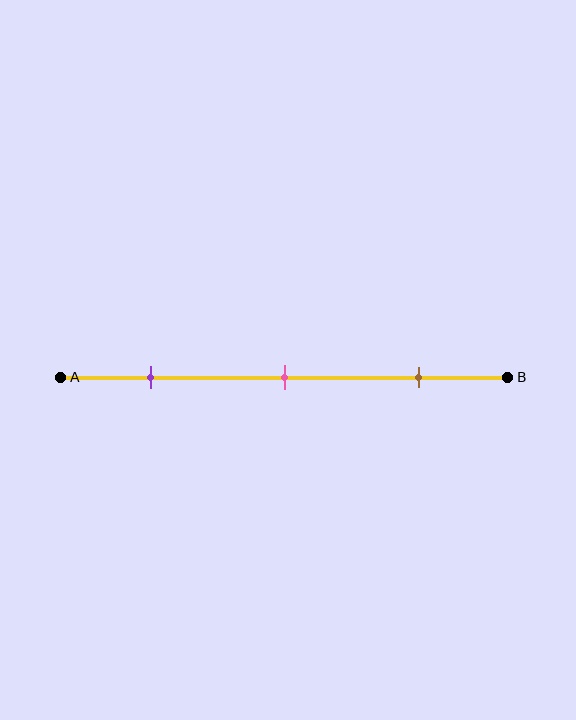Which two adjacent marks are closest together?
The purple and pink marks are the closest adjacent pair.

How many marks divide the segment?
There are 3 marks dividing the segment.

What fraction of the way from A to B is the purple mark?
The purple mark is approximately 20% (0.2) of the way from A to B.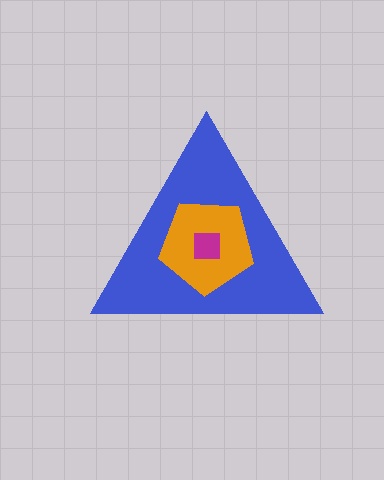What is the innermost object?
The magenta square.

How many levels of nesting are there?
3.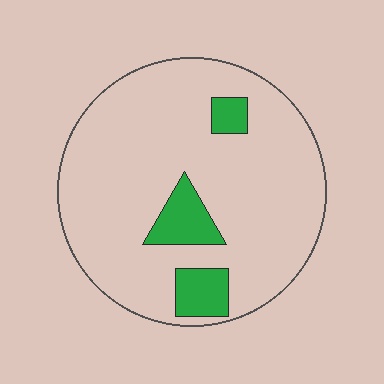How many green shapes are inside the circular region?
3.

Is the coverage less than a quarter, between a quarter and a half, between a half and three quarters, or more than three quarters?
Less than a quarter.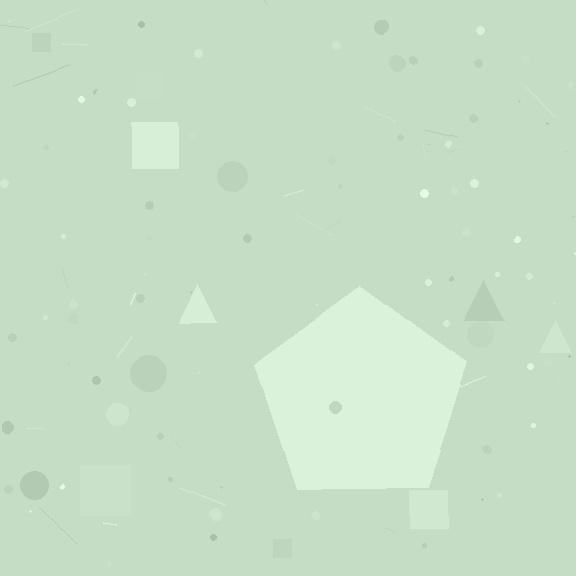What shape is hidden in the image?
A pentagon is hidden in the image.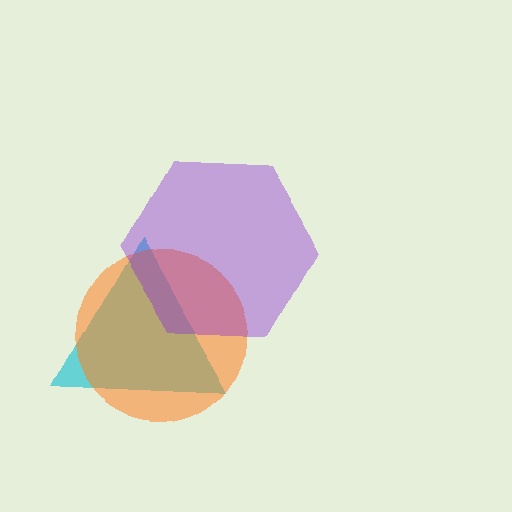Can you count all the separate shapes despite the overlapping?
Yes, there are 3 separate shapes.